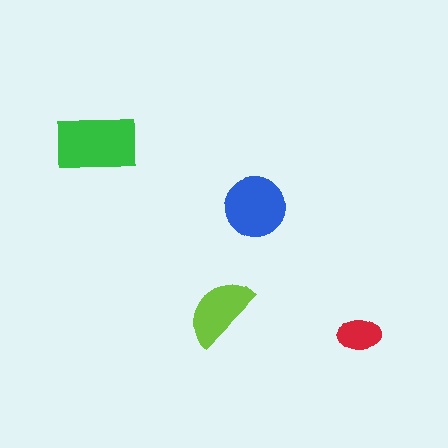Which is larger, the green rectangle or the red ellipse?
The green rectangle.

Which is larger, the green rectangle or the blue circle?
The green rectangle.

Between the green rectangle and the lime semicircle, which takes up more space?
The green rectangle.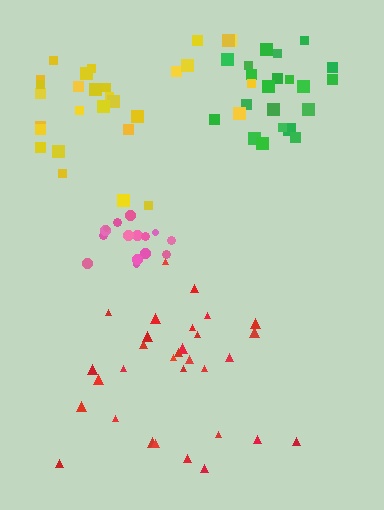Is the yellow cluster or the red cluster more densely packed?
Red.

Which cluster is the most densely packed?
Pink.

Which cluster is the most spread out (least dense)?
Yellow.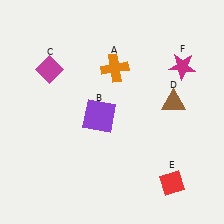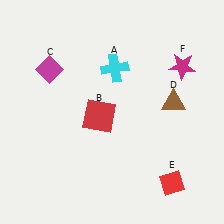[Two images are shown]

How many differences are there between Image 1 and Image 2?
There are 2 differences between the two images.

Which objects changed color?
A changed from orange to cyan. B changed from purple to red.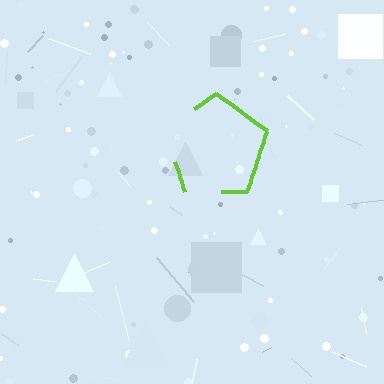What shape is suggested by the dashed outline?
The dashed outline suggests a pentagon.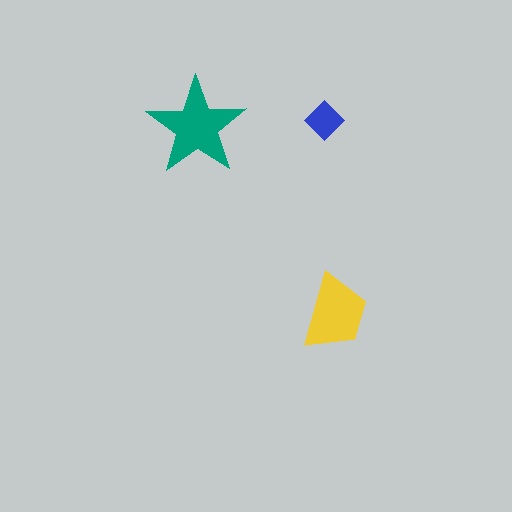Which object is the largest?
The teal star.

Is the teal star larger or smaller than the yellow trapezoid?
Larger.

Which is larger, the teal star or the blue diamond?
The teal star.